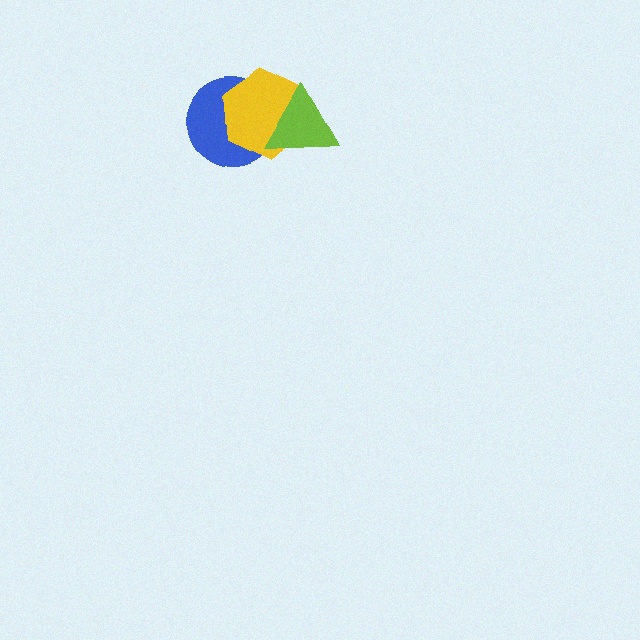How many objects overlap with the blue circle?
2 objects overlap with the blue circle.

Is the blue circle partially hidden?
Yes, it is partially covered by another shape.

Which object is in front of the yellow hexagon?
The lime triangle is in front of the yellow hexagon.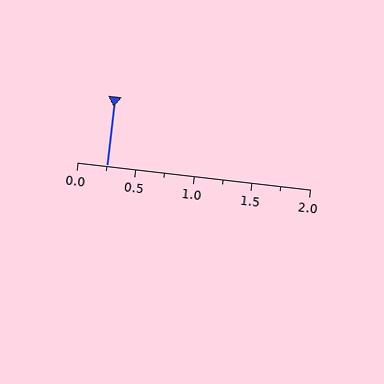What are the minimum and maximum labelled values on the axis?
The axis runs from 0.0 to 2.0.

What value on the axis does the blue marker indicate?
The marker indicates approximately 0.25.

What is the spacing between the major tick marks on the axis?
The major ticks are spaced 0.5 apart.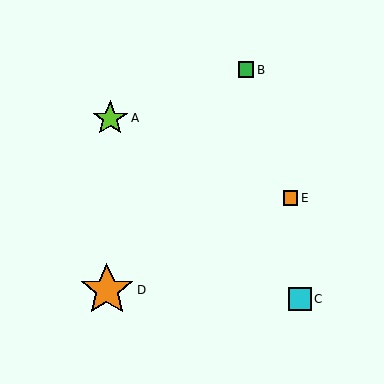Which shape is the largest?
The orange star (labeled D) is the largest.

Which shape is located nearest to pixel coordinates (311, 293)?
The cyan square (labeled C) at (300, 299) is nearest to that location.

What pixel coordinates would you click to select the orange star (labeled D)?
Click at (107, 290) to select the orange star D.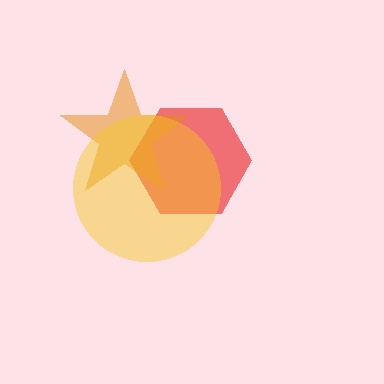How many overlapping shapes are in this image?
There are 3 overlapping shapes in the image.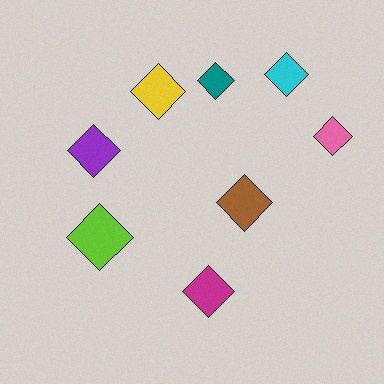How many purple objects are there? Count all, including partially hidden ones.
There is 1 purple object.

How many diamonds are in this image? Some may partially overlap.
There are 8 diamonds.